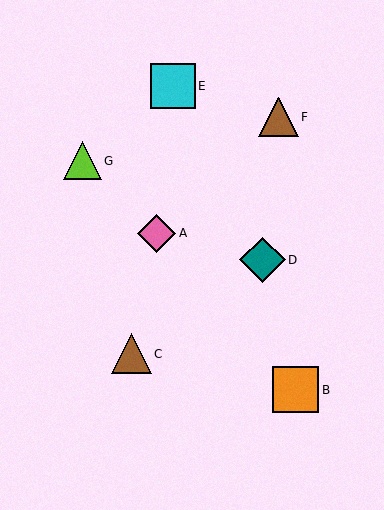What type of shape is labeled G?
Shape G is a lime triangle.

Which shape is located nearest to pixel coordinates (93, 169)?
The lime triangle (labeled G) at (82, 161) is nearest to that location.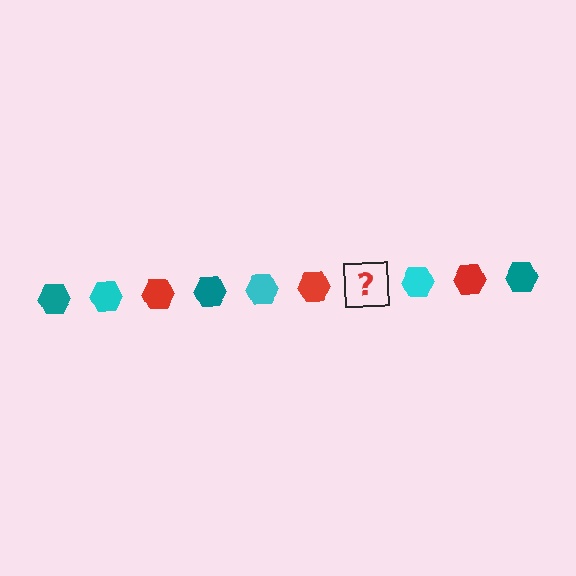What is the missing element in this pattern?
The missing element is a teal hexagon.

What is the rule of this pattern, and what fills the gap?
The rule is that the pattern cycles through teal, cyan, red hexagons. The gap should be filled with a teal hexagon.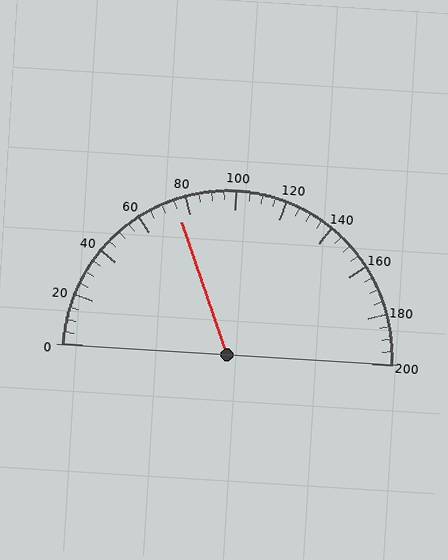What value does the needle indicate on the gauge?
The needle indicates approximately 75.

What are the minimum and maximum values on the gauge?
The gauge ranges from 0 to 200.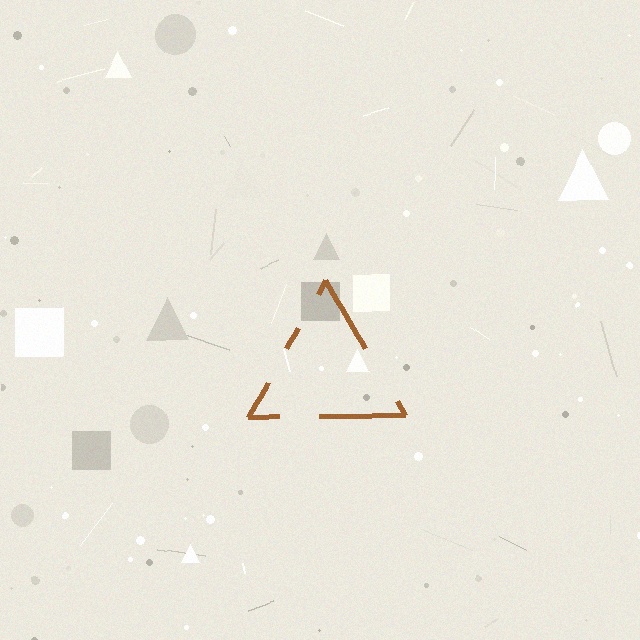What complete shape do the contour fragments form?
The contour fragments form a triangle.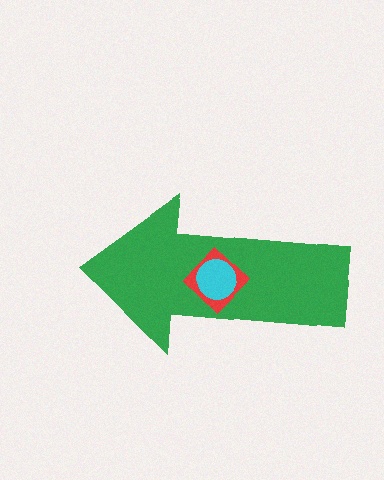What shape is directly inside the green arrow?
The red diamond.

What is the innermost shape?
The cyan circle.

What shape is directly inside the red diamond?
The cyan circle.